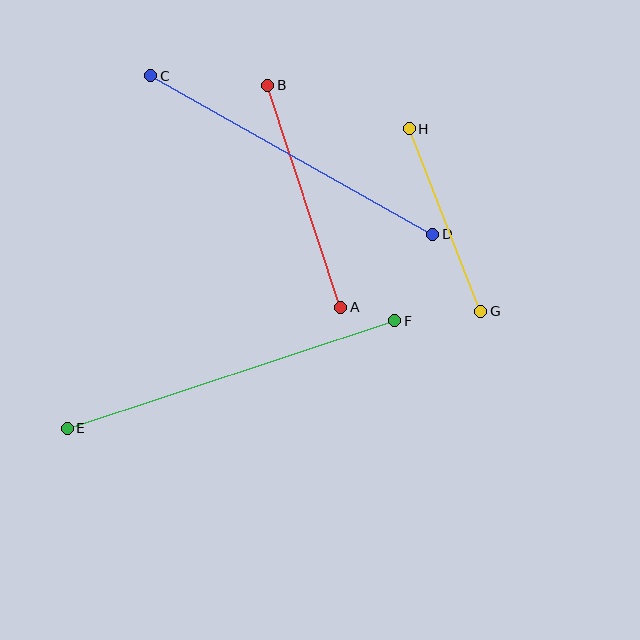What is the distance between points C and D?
The distance is approximately 324 pixels.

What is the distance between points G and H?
The distance is approximately 196 pixels.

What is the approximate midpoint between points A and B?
The midpoint is at approximately (304, 196) pixels.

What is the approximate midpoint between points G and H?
The midpoint is at approximately (445, 220) pixels.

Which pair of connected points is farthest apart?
Points E and F are farthest apart.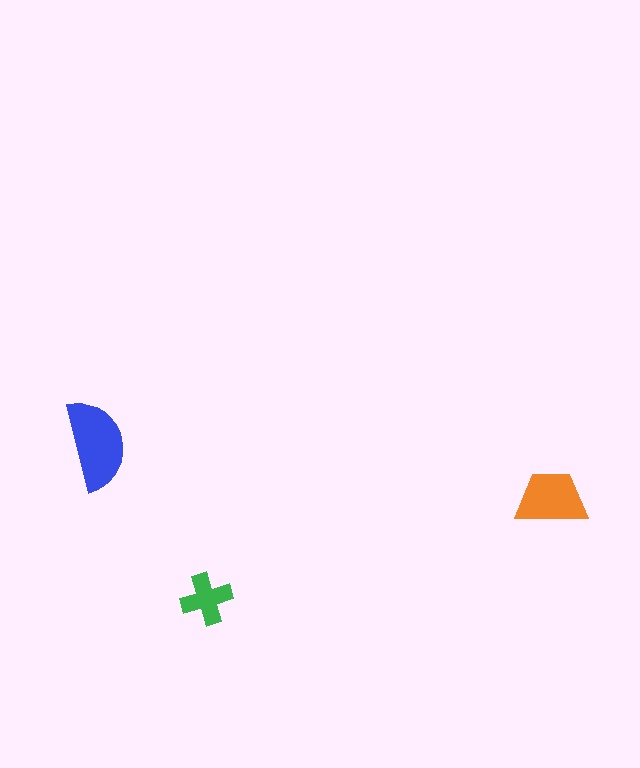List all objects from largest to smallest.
The blue semicircle, the orange trapezoid, the green cross.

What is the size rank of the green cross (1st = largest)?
3rd.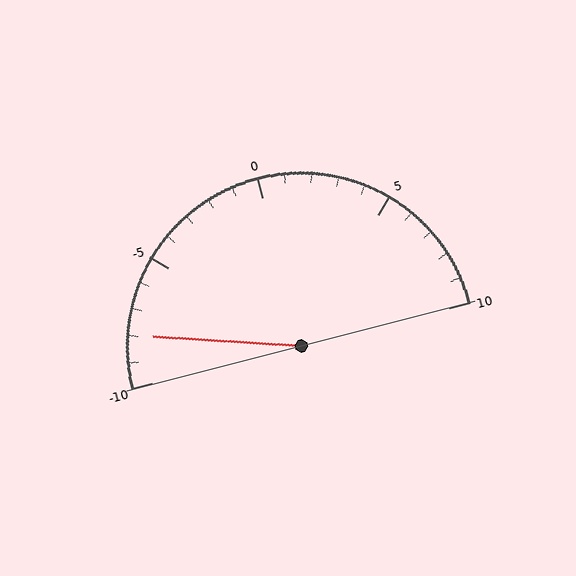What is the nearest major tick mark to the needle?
The nearest major tick mark is -10.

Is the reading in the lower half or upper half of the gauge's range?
The reading is in the lower half of the range (-10 to 10).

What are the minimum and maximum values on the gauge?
The gauge ranges from -10 to 10.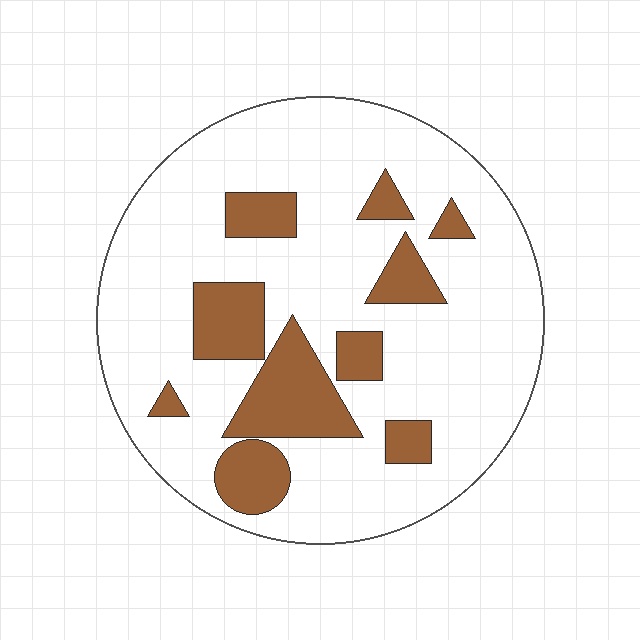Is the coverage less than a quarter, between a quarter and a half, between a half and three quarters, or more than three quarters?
Less than a quarter.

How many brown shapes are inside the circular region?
10.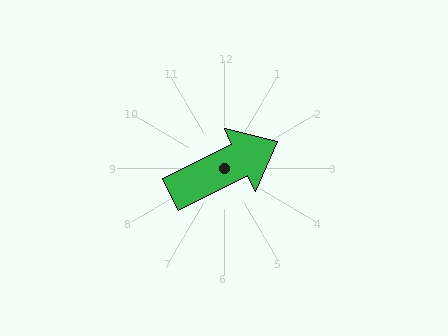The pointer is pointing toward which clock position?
Roughly 2 o'clock.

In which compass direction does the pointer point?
Northeast.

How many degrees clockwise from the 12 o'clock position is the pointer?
Approximately 63 degrees.